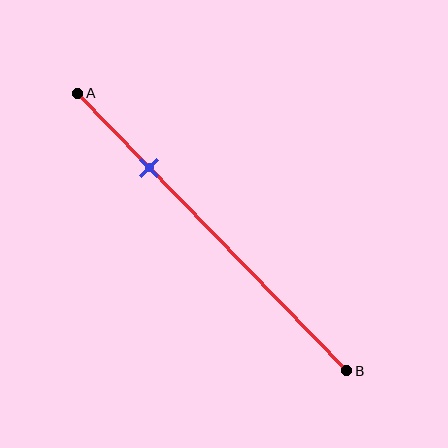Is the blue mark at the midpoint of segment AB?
No, the mark is at about 25% from A, not at the 50% midpoint.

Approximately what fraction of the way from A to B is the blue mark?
The blue mark is approximately 25% of the way from A to B.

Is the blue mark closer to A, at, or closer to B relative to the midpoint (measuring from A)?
The blue mark is closer to point A than the midpoint of segment AB.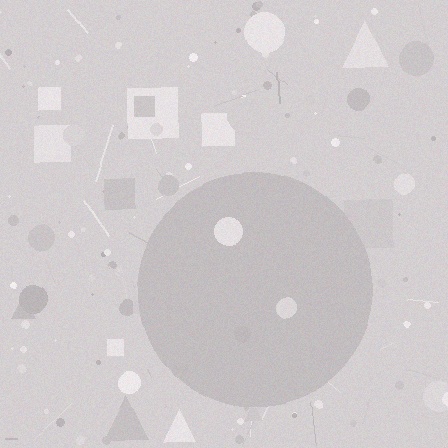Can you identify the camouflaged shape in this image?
The camouflaged shape is a circle.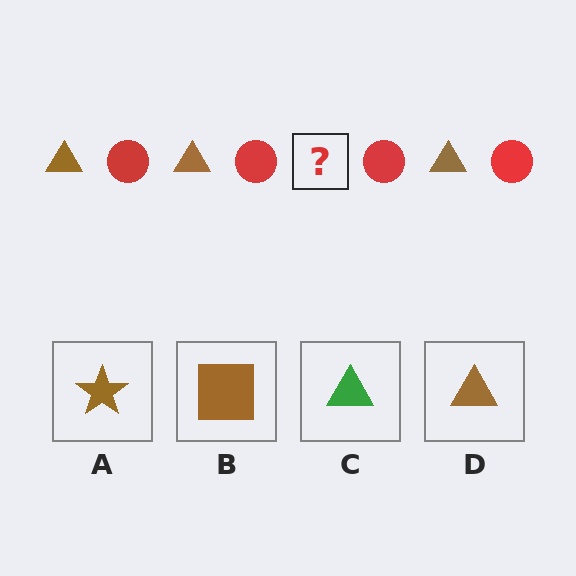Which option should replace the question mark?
Option D.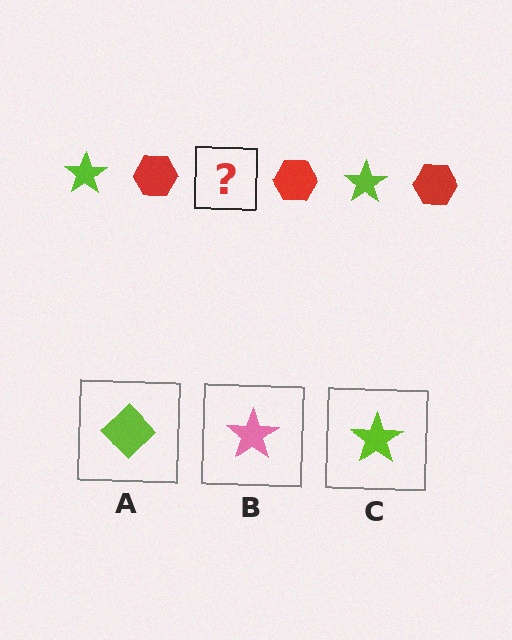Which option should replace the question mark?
Option C.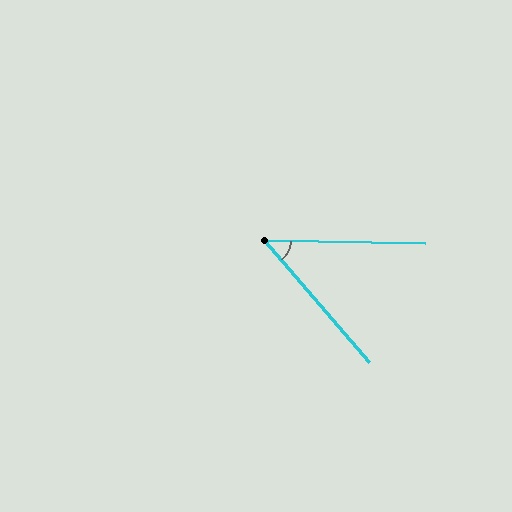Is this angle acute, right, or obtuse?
It is acute.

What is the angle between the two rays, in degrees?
Approximately 48 degrees.